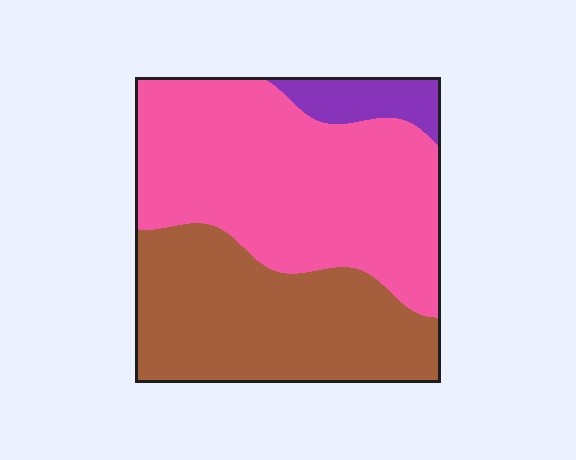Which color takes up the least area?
Purple, at roughly 10%.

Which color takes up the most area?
Pink, at roughly 55%.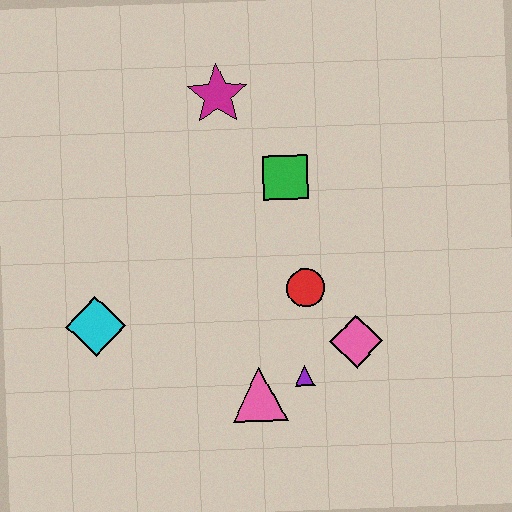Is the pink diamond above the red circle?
No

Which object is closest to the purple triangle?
The pink triangle is closest to the purple triangle.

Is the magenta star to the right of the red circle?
No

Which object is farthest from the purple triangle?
The magenta star is farthest from the purple triangle.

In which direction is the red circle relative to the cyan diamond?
The red circle is to the right of the cyan diamond.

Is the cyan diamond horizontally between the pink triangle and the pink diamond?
No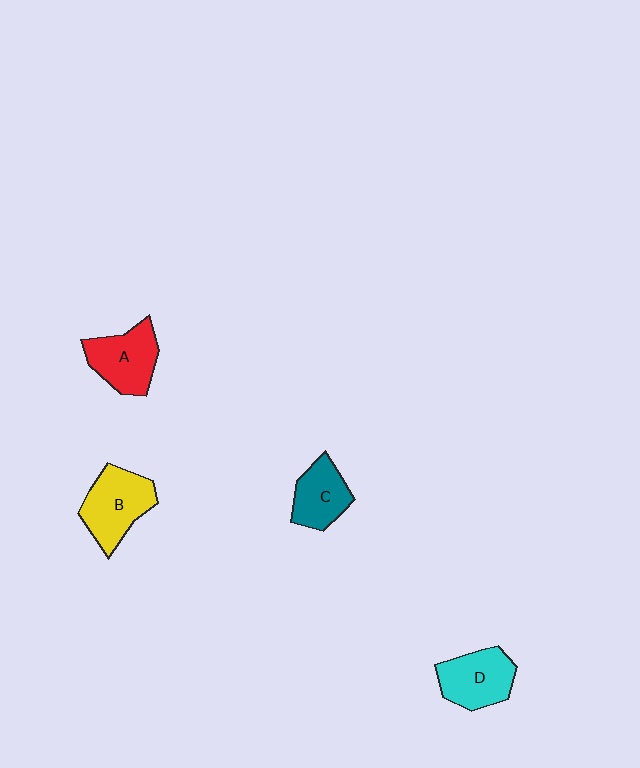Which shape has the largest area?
Shape B (yellow).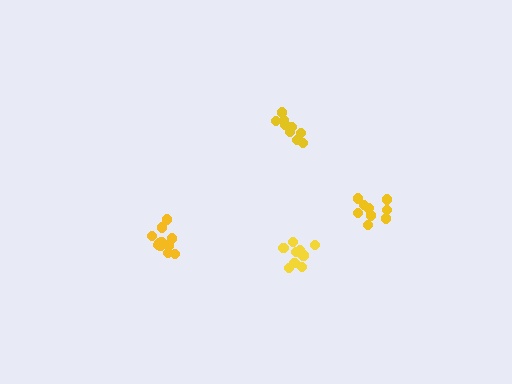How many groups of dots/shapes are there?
There are 4 groups.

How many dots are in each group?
Group 1: 9 dots, Group 2: 9 dots, Group 3: 9 dots, Group 4: 12 dots (39 total).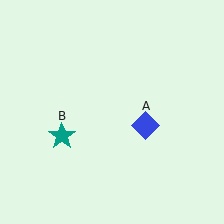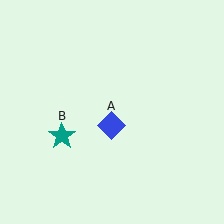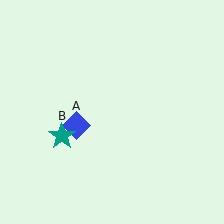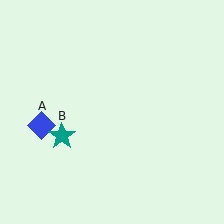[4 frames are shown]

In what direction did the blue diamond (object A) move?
The blue diamond (object A) moved left.